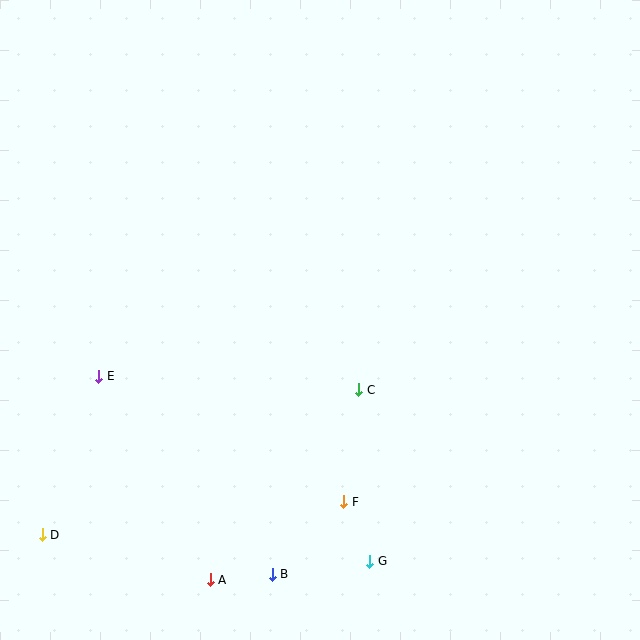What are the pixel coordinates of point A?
Point A is at (210, 580).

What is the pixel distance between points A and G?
The distance between A and G is 161 pixels.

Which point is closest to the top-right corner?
Point C is closest to the top-right corner.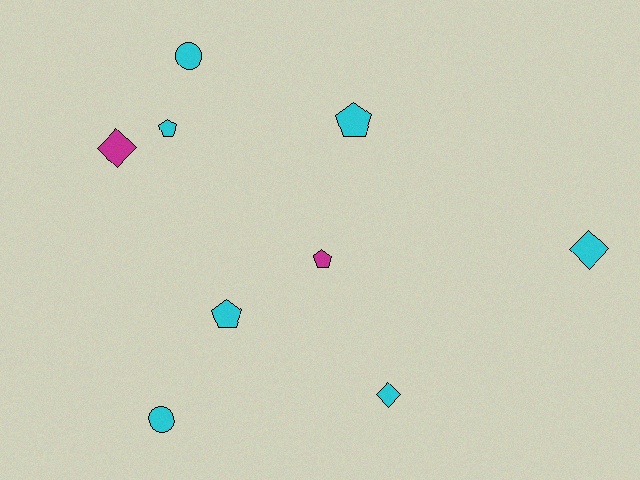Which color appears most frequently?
Cyan, with 7 objects.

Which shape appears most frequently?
Pentagon, with 4 objects.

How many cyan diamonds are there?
There are 2 cyan diamonds.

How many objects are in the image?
There are 9 objects.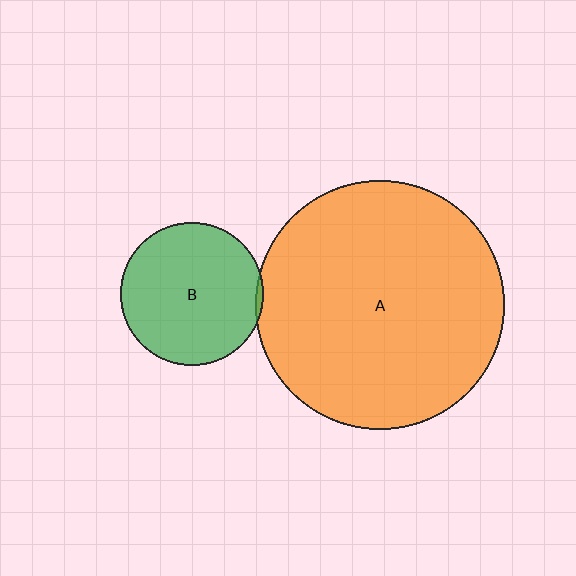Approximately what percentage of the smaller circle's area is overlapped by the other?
Approximately 5%.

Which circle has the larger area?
Circle A (orange).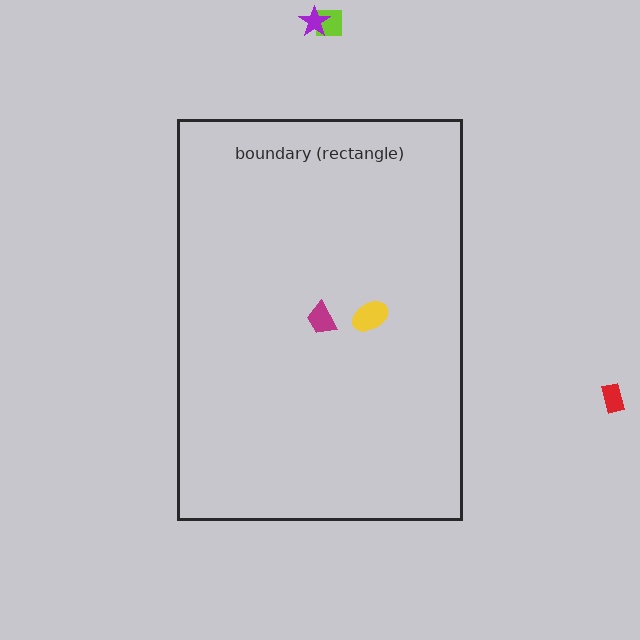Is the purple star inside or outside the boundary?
Outside.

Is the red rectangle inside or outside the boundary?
Outside.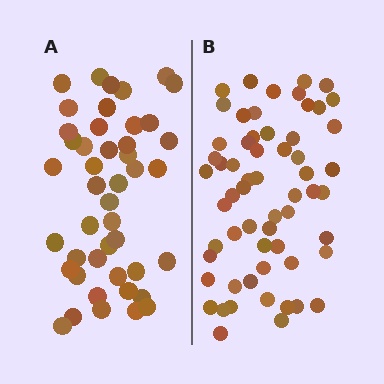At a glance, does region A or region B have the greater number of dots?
Region B (the right region) has more dots.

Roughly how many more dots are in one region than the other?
Region B has approximately 15 more dots than region A.